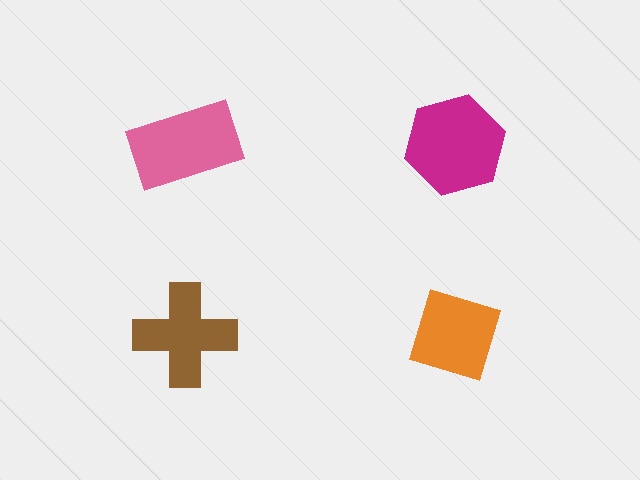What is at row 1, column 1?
A pink rectangle.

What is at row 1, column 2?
A magenta hexagon.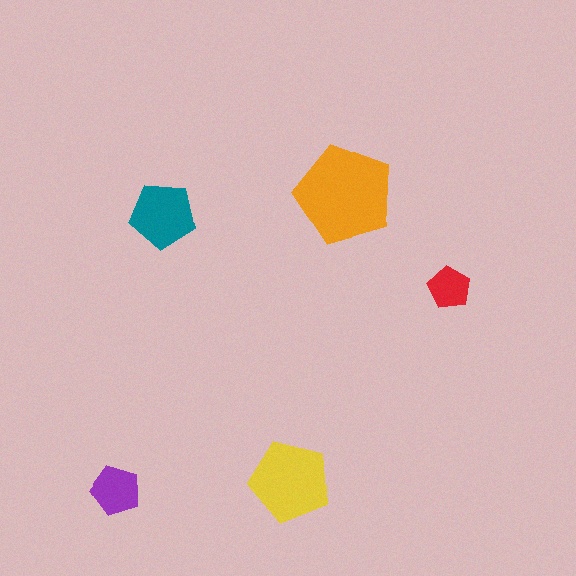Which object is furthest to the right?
The red pentagon is rightmost.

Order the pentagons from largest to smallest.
the orange one, the yellow one, the teal one, the purple one, the red one.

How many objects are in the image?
There are 5 objects in the image.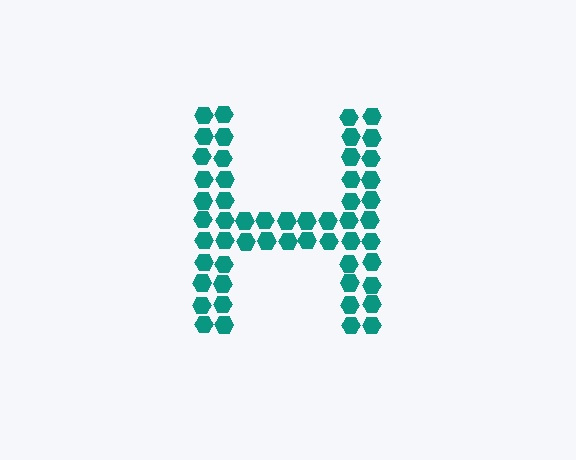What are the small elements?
The small elements are hexagons.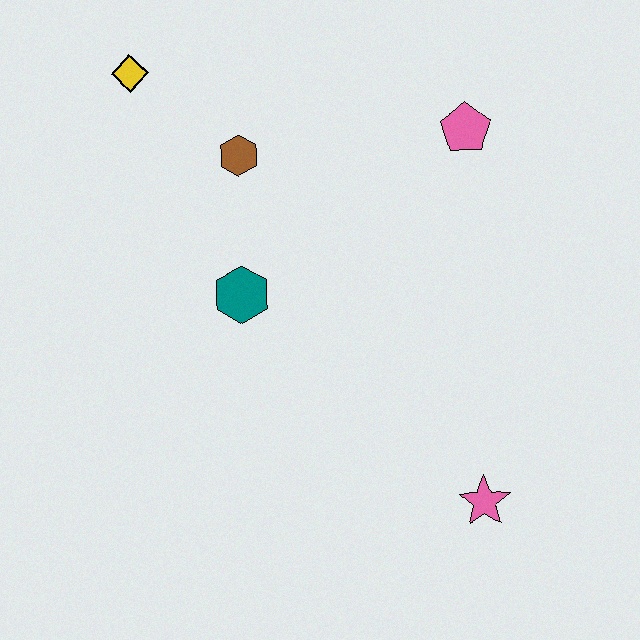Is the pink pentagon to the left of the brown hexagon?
No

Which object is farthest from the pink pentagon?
The pink star is farthest from the pink pentagon.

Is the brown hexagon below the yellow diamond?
Yes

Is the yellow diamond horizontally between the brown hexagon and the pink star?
No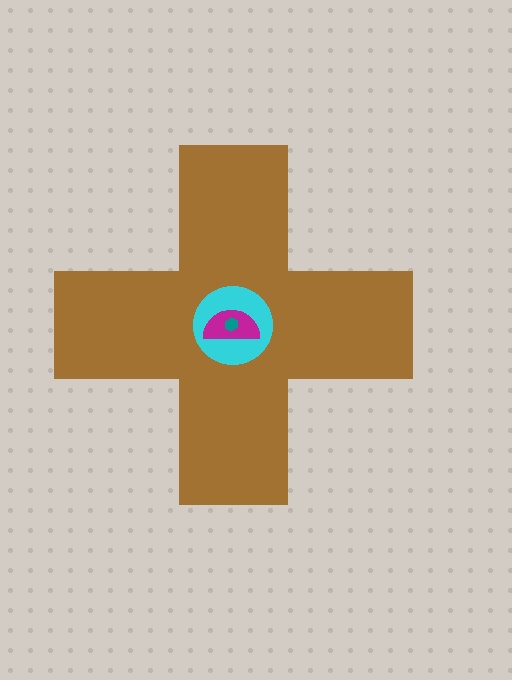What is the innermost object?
The teal hexagon.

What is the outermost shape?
The brown cross.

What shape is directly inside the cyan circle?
The magenta semicircle.